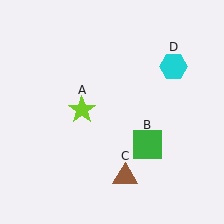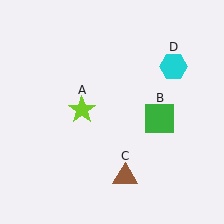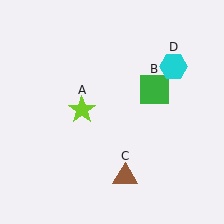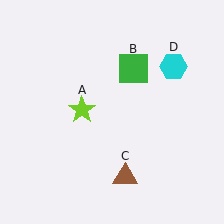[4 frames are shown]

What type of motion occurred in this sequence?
The green square (object B) rotated counterclockwise around the center of the scene.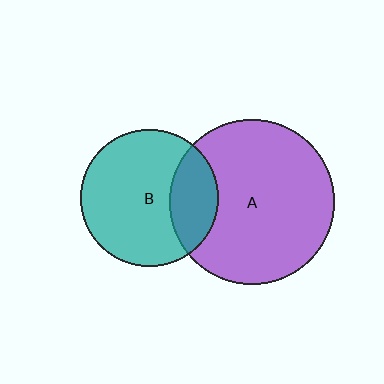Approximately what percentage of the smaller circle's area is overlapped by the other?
Approximately 25%.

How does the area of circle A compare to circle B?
Approximately 1.4 times.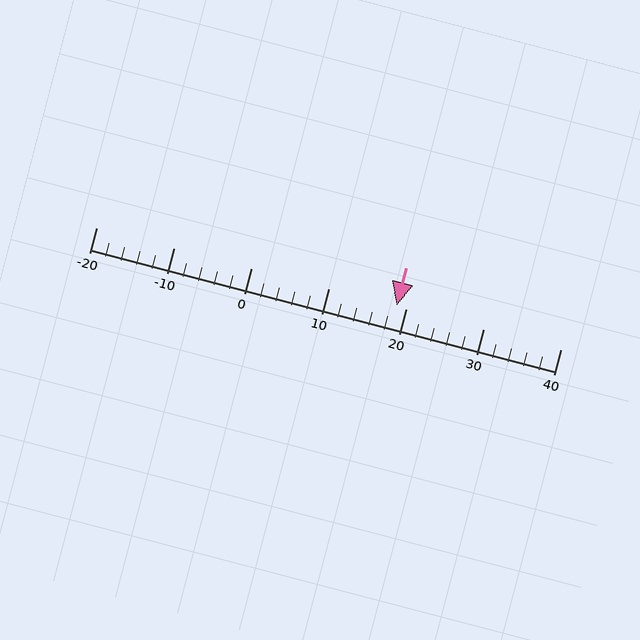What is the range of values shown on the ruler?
The ruler shows values from -20 to 40.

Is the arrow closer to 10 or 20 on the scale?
The arrow is closer to 20.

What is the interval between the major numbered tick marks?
The major tick marks are spaced 10 units apart.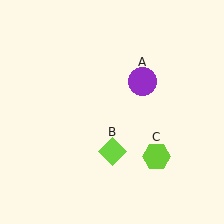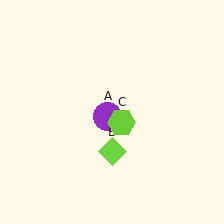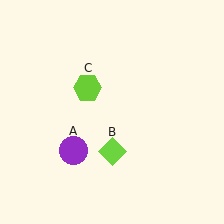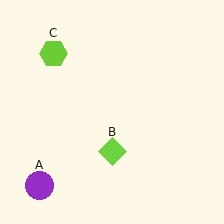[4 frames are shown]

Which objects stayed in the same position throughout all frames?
Lime diamond (object B) remained stationary.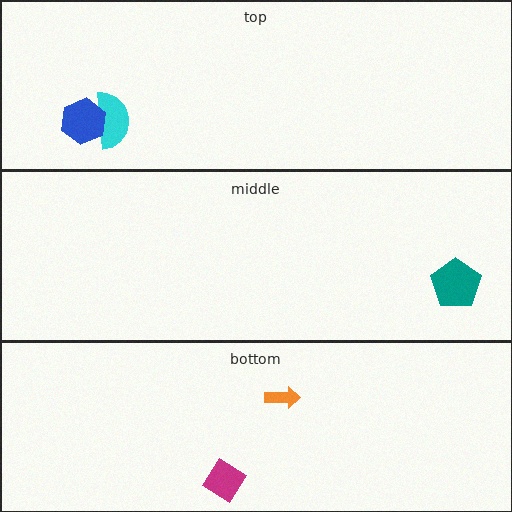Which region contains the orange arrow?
The bottom region.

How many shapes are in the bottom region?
2.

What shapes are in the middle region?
The teal pentagon.